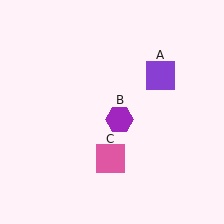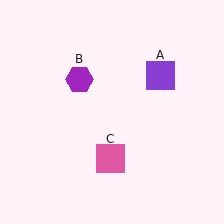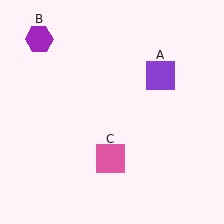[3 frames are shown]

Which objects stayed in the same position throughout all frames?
Purple square (object A) and pink square (object C) remained stationary.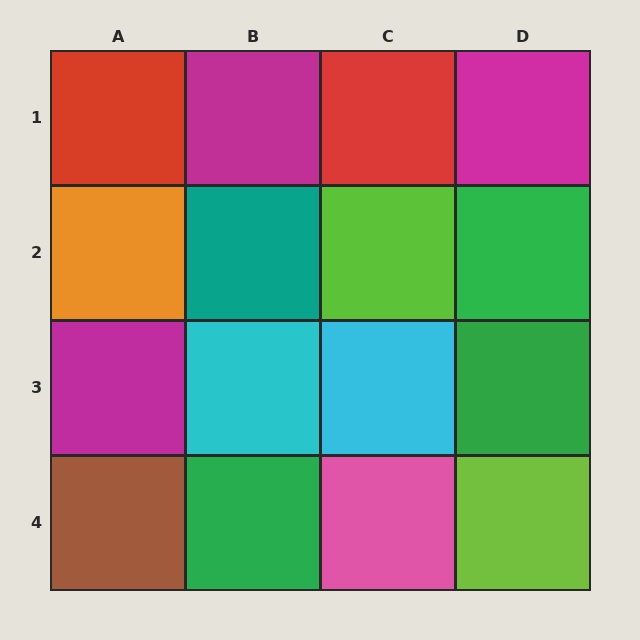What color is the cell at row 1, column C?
Red.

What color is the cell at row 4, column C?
Pink.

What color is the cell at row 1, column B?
Magenta.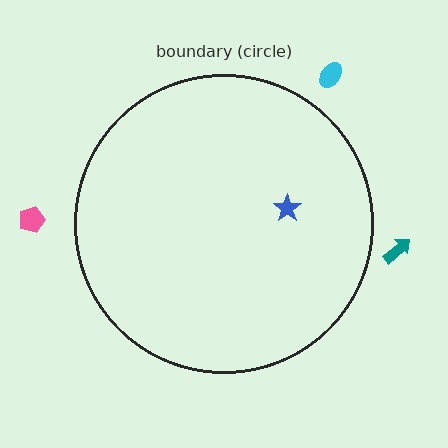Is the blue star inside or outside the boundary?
Inside.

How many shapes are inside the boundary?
1 inside, 3 outside.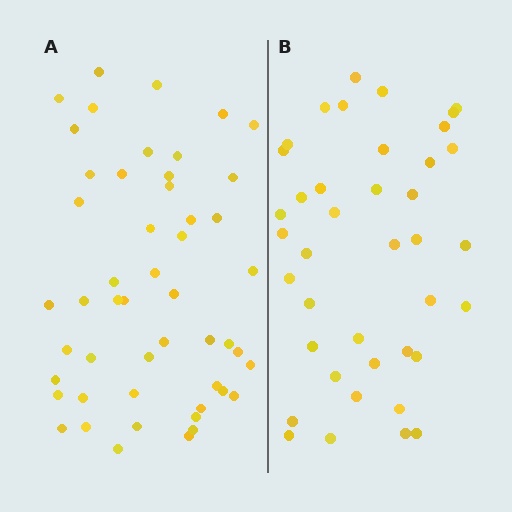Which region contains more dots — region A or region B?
Region A (the left region) has more dots.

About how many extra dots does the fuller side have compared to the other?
Region A has roughly 10 or so more dots than region B.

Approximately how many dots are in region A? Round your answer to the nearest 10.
About 50 dots.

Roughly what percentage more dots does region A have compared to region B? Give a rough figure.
About 25% more.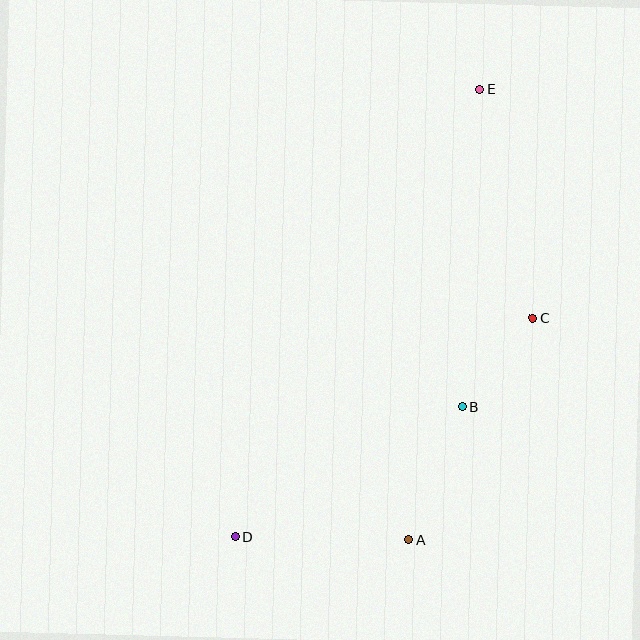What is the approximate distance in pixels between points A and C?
The distance between A and C is approximately 254 pixels.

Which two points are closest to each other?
Points B and C are closest to each other.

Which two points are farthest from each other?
Points D and E are farthest from each other.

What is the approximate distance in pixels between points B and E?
The distance between B and E is approximately 318 pixels.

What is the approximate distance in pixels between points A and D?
The distance between A and D is approximately 173 pixels.